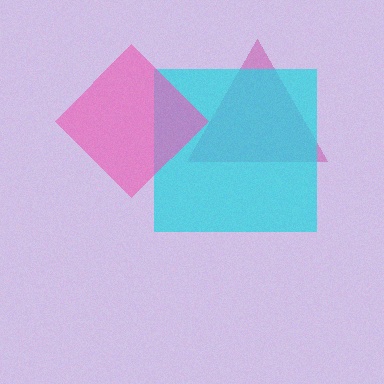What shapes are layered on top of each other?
The layered shapes are: a magenta triangle, a cyan square, a pink diamond.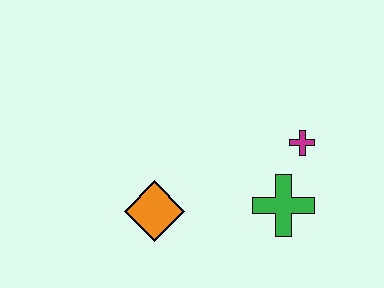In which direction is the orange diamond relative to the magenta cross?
The orange diamond is to the left of the magenta cross.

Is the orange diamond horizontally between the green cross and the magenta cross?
No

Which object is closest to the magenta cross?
The green cross is closest to the magenta cross.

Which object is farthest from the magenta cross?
The orange diamond is farthest from the magenta cross.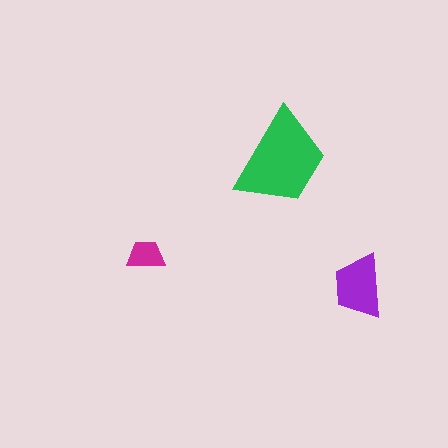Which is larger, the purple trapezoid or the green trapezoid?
The green one.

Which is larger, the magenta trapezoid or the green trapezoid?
The green one.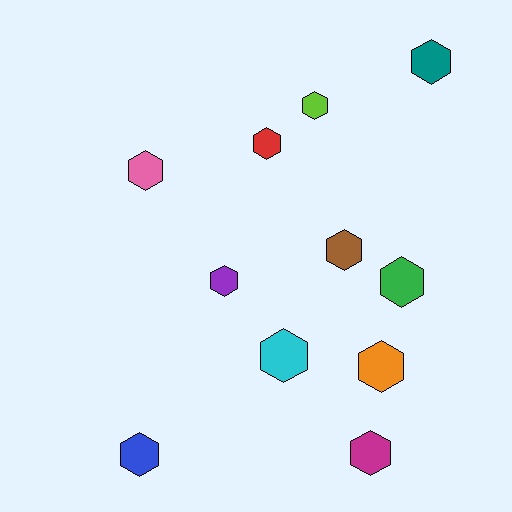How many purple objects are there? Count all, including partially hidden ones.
There is 1 purple object.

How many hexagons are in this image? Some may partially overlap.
There are 11 hexagons.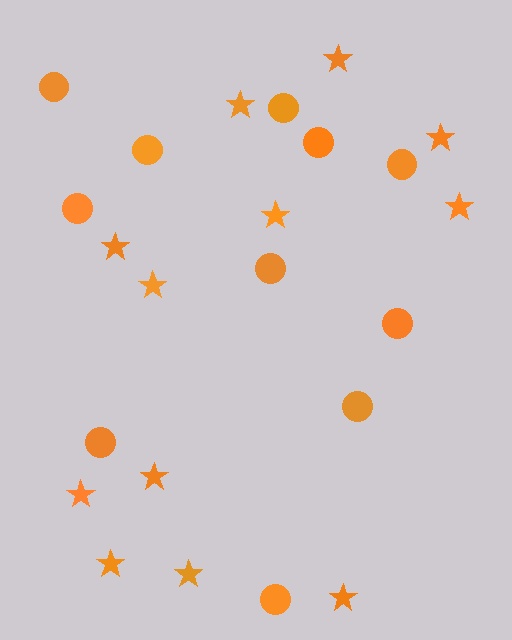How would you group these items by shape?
There are 2 groups: one group of circles (11) and one group of stars (12).